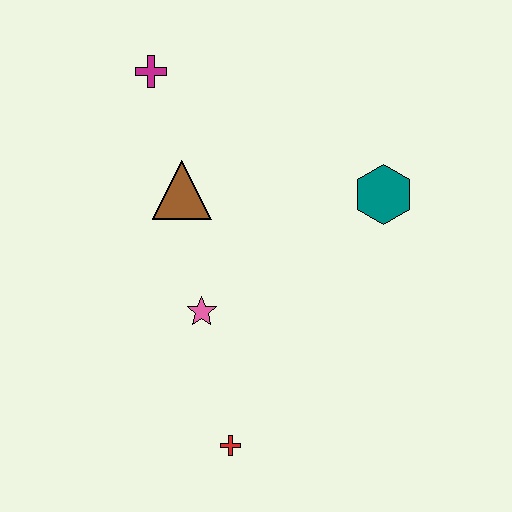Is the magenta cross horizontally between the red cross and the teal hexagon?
No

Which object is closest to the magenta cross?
The brown triangle is closest to the magenta cross.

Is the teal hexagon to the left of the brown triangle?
No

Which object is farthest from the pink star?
The magenta cross is farthest from the pink star.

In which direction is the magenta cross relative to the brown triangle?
The magenta cross is above the brown triangle.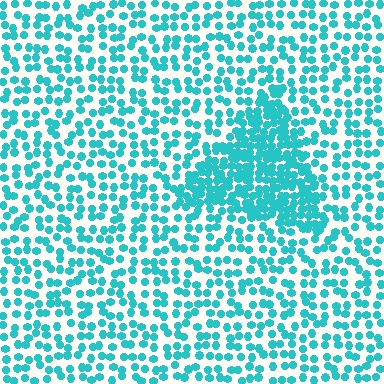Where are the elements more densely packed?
The elements are more densely packed inside the triangle boundary.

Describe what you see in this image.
The image contains small cyan elements arranged at two different densities. A triangle-shaped region is visible where the elements are more densely packed than the surrounding area.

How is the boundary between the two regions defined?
The boundary is defined by a change in element density (approximately 2.3x ratio). All elements are the same color, size, and shape.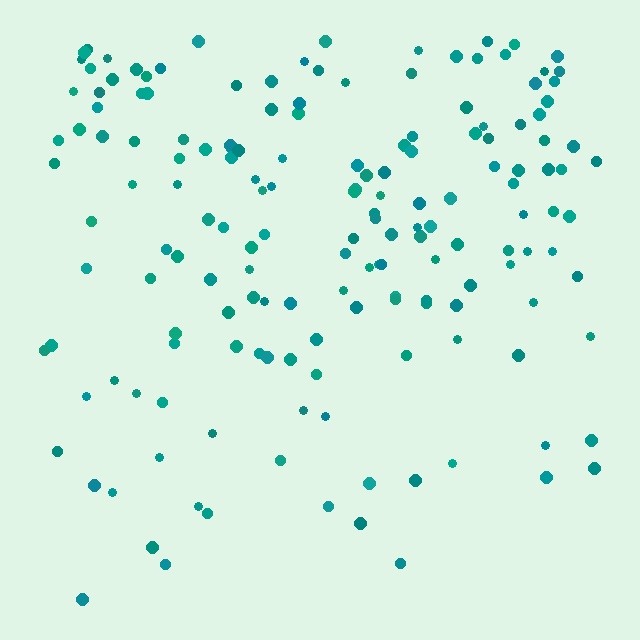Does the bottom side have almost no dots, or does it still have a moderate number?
Still a moderate number, just noticeably fewer than the top.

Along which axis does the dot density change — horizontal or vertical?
Vertical.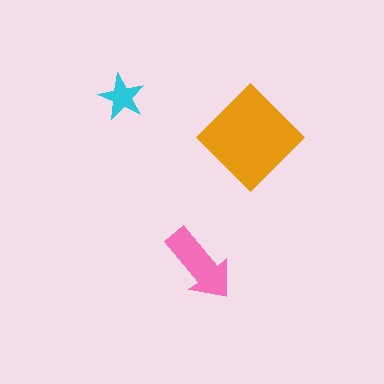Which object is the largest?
The orange diamond.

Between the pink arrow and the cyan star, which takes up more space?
The pink arrow.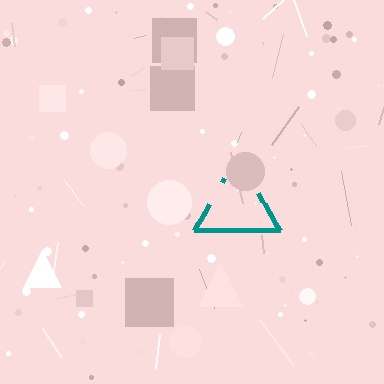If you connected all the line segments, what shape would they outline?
They would outline a triangle.